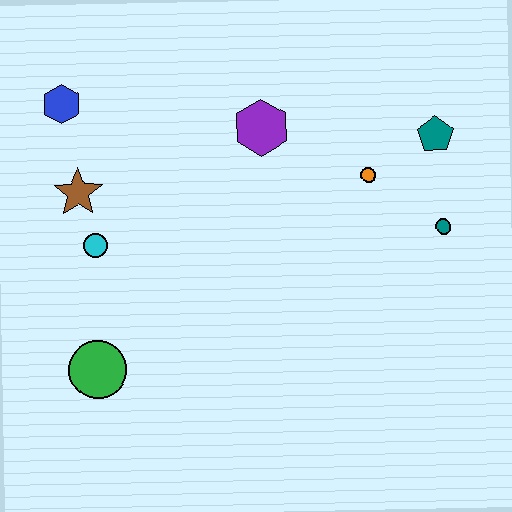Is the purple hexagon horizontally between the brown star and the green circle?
No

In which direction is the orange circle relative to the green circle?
The orange circle is to the right of the green circle.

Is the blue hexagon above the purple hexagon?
Yes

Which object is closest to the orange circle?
The teal pentagon is closest to the orange circle.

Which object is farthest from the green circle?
The teal pentagon is farthest from the green circle.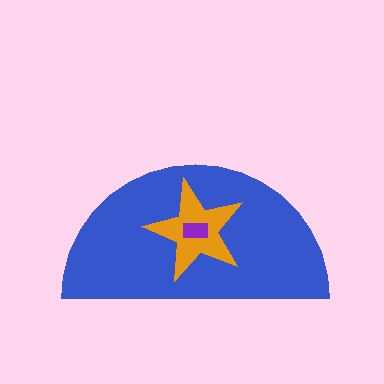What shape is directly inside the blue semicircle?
The orange star.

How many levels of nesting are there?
3.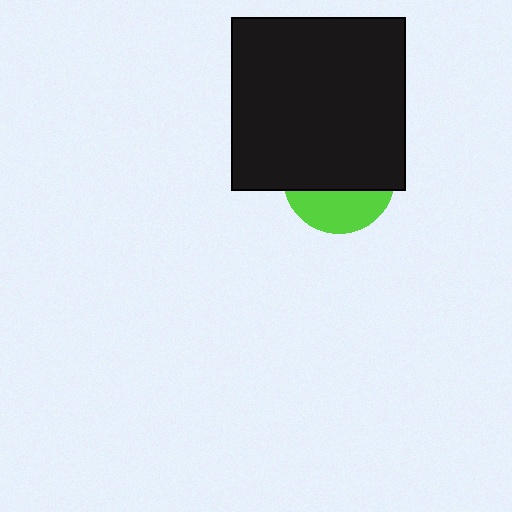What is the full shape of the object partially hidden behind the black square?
The partially hidden object is a lime circle.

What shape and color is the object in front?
The object in front is a black square.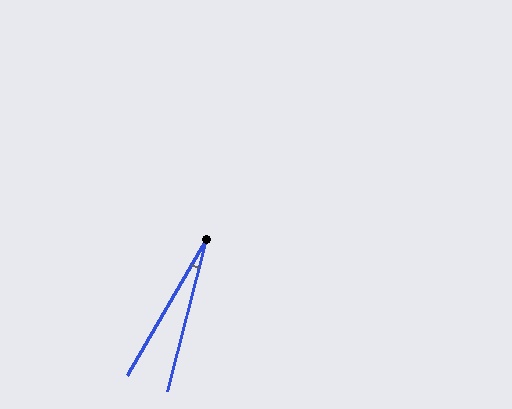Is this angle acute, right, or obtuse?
It is acute.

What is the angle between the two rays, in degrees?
Approximately 16 degrees.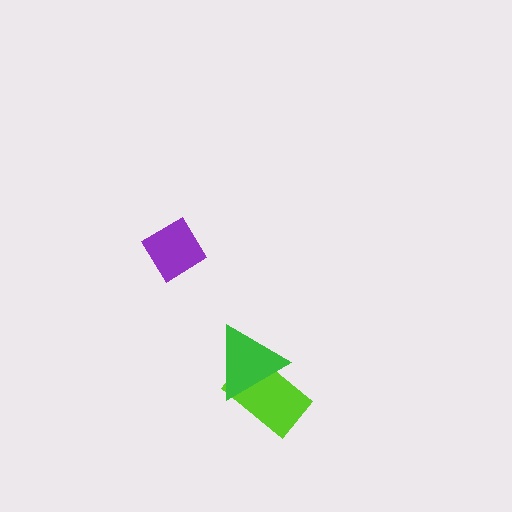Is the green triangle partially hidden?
No, no other shape covers it.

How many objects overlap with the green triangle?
1 object overlaps with the green triangle.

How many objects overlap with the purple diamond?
0 objects overlap with the purple diamond.